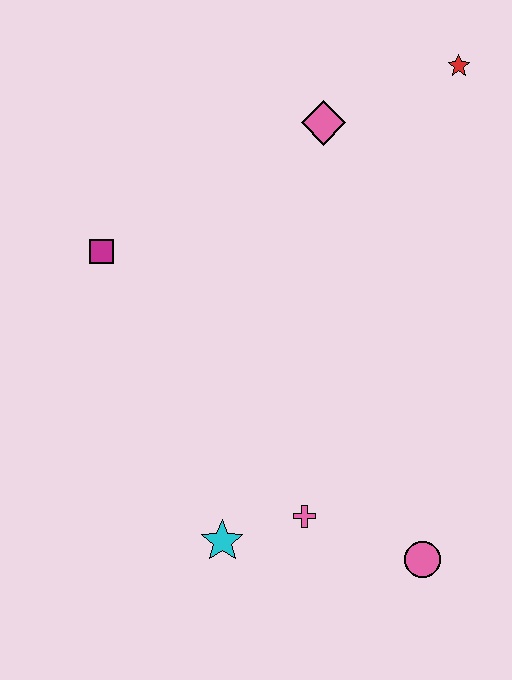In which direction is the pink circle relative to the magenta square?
The pink circle is to the right of the magenta square.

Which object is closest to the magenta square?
The pink diamond is closest to the magenta square.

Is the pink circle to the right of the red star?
No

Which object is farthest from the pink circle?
The red star is farthest from the pink circle.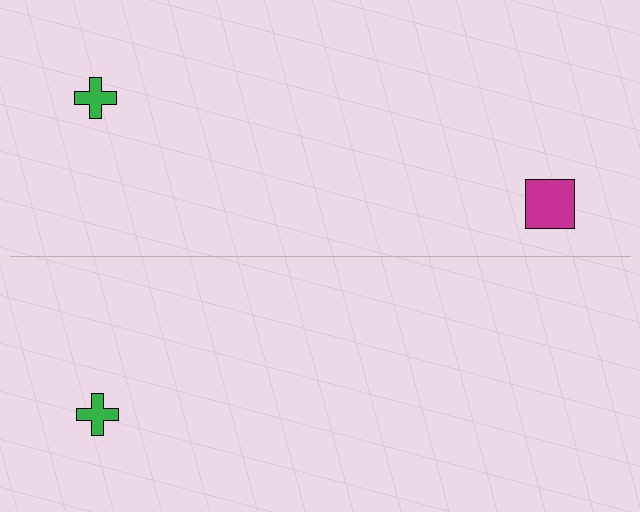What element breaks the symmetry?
A magenta square is missing from the bottom side.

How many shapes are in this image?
There are 3 shapes in this image.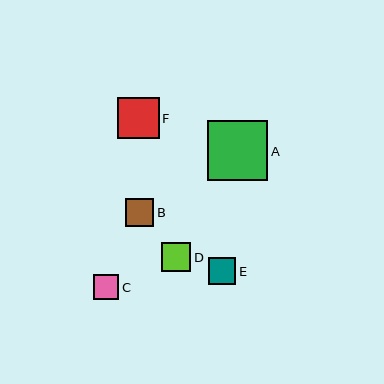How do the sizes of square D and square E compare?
Square D and square E are approximately the same size.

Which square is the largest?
Square A is the largest with a size of approximately 60 pixels.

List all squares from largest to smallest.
From largest to smallest: A, F, D, B, E, C.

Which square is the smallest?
Square C is the smallest with a size of approximately 25 pixels.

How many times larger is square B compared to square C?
Square B is approximately 1.1 times the size of square C.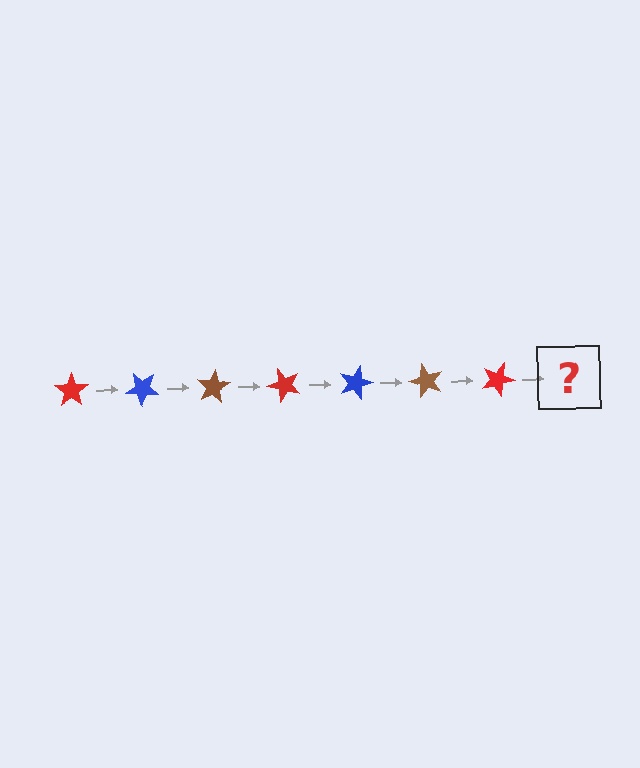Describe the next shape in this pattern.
It should be a blue star, rotated 280 degrees from the start.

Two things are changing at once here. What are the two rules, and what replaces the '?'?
The two rules are that it rotates 40 degrees each step and the color cycles through red, blue, and brown. The '?' should be a blue star, rotated 280 degrees from the start.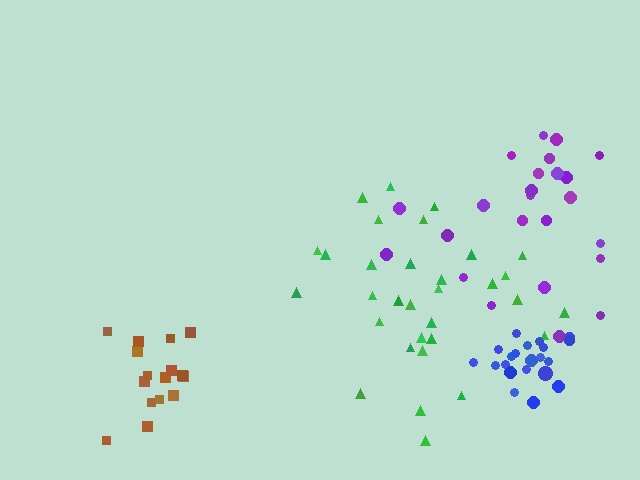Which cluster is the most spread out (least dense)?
Purple.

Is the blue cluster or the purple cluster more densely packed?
Blue.